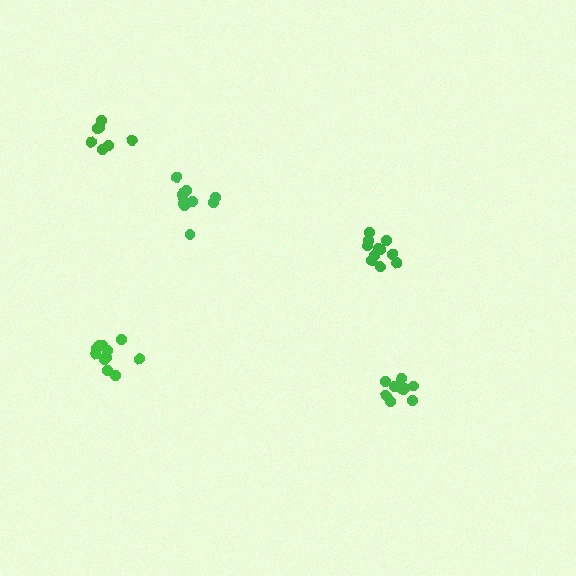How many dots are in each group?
Group 1: 7 dots, Group 2: 11 dots, Group 3: 9 dots, Group 4: 10 dots, Group 5: 11 dots (48 total).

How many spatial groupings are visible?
There are 5 spatial groupings.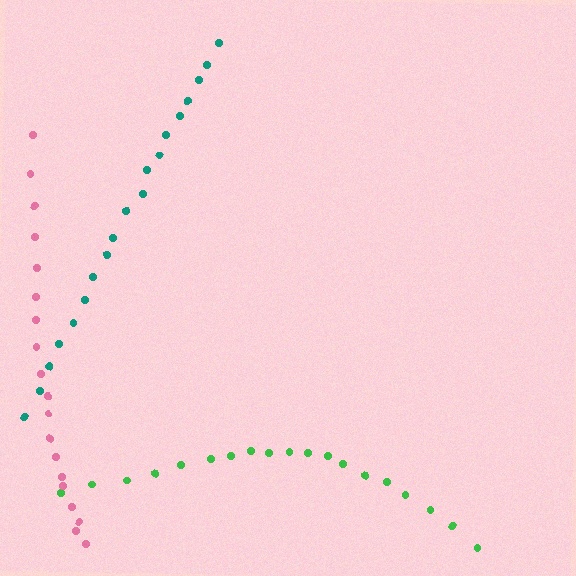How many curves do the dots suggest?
There are 3 distinct paths.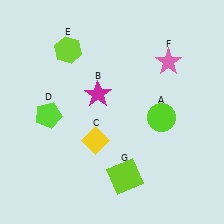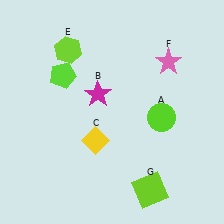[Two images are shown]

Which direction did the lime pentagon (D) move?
The lime pentagon (D) moved up.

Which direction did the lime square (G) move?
The lime square (G) moved right.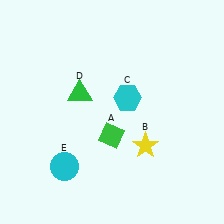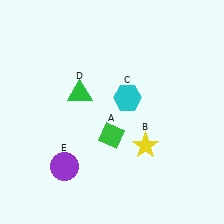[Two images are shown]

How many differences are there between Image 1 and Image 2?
There is 1 difference between the two images.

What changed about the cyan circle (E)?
In Image 1, E is cyan. In Image 2, it changed to purple.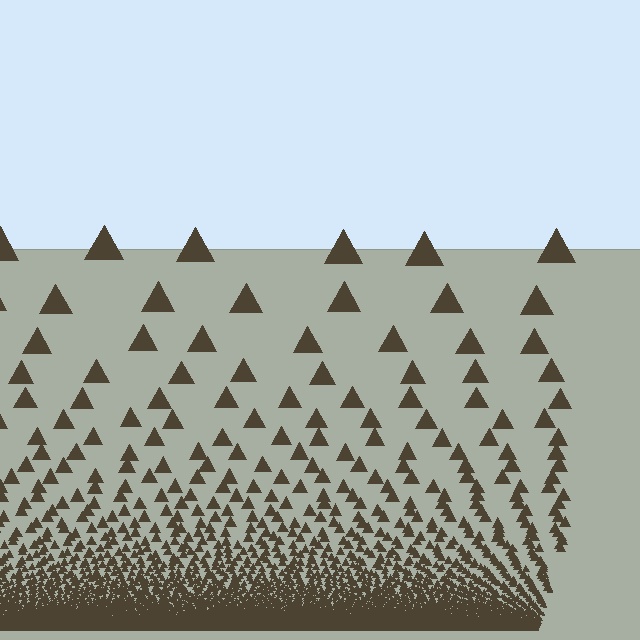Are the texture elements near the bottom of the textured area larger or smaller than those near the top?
Smaller. The gradient is inverted — elements near the bottom are smaller and denser.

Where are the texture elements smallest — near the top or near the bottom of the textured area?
Near the bottom.